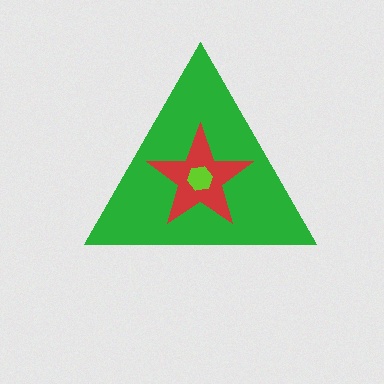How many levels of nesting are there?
3.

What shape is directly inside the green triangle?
The red star.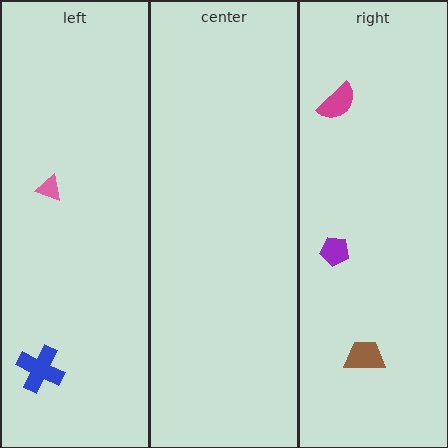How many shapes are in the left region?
2.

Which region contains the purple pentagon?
The right region.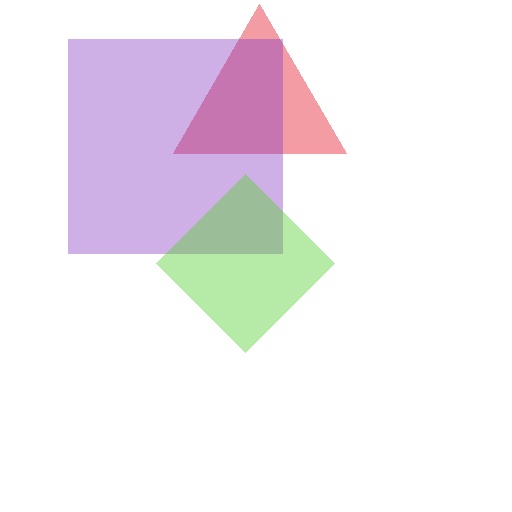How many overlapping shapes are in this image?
There are 3 overlapping shapes in the image.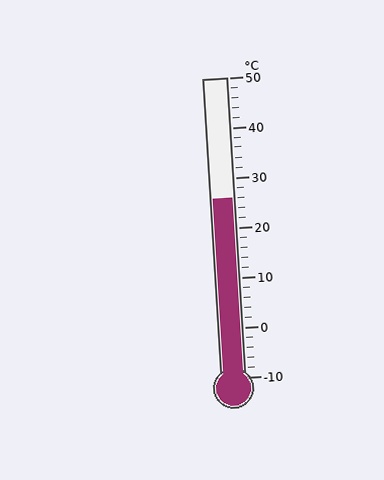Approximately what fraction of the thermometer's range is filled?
The thermometer is filled to approximately 60% of its range.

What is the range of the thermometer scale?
The thermometer scale ranges from -10°C to 50°C.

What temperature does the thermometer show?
The thermometer shows approximately 26°C.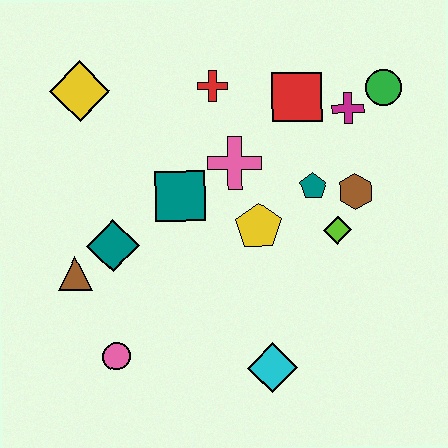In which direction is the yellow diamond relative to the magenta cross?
The yellow diamond is to the left of the magenta cross.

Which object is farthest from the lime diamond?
The yellow diamond is farthest from the lime diamond.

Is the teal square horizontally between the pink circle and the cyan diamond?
Yes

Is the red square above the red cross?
No